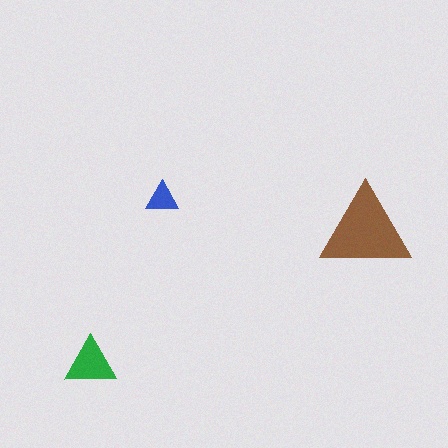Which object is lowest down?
The green triangle is bottommost.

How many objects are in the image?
There are 3 objects in the image.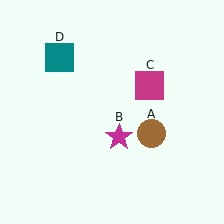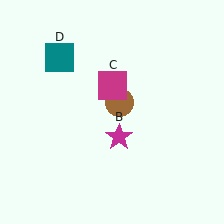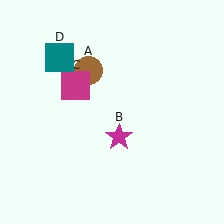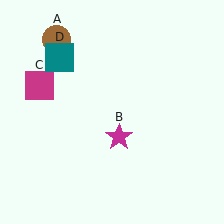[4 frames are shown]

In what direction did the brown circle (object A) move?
The brown circle (object A) moved up and to the left.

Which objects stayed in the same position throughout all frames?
Magenta star (object B) and teal square (object D) remained stationary.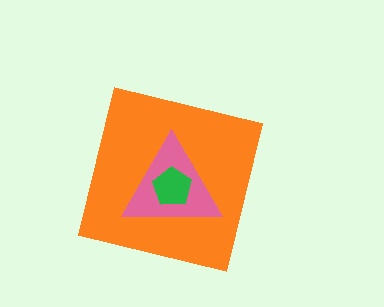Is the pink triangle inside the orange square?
Yes.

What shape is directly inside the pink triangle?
The green pentagon.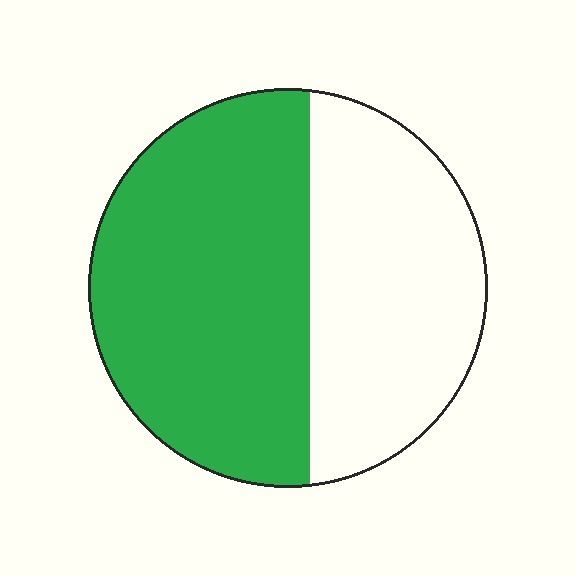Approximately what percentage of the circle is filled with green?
Approximately 55%.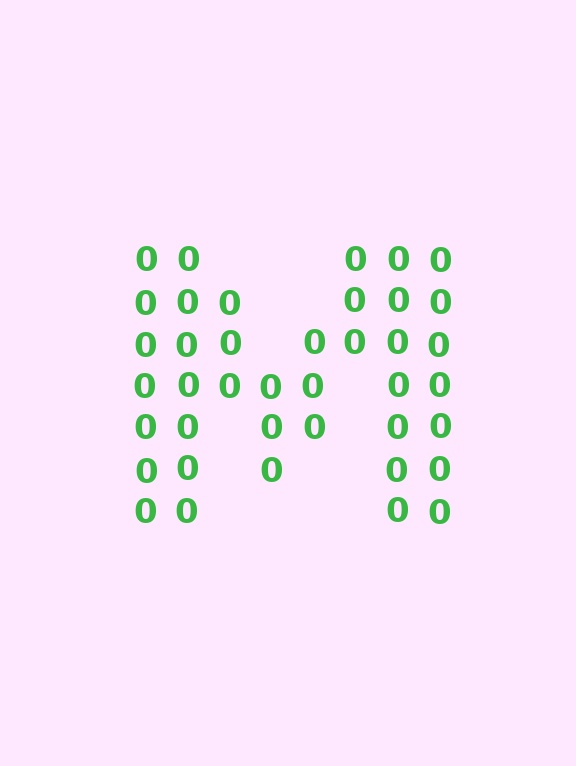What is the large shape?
The large shape is the letter M.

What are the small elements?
The small elements are digit 0's.